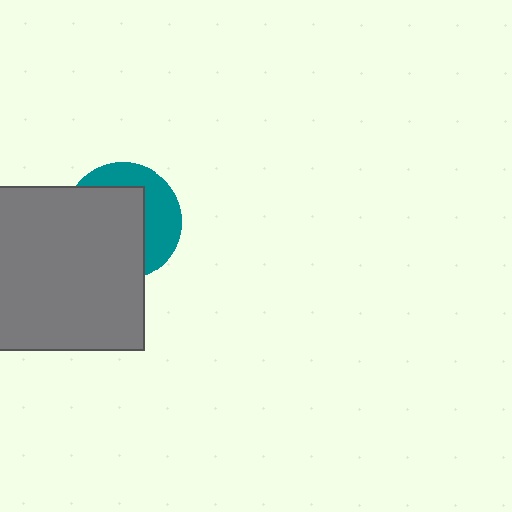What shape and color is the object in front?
The object in front is a gray rectangle.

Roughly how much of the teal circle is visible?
A small part of it is visible (roughly 38%).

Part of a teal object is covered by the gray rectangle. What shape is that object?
It is a circle.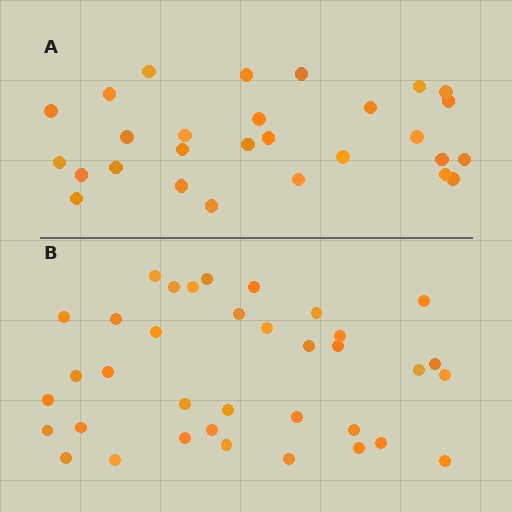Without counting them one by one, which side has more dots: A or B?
Region B (the bottom region) has more dots.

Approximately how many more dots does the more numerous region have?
Region B has roughly 8 or so more dots than region A.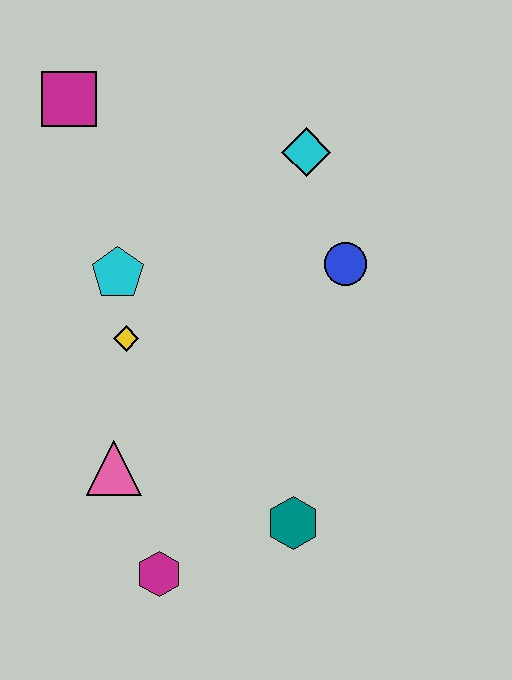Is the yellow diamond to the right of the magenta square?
Yes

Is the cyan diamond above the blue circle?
Yes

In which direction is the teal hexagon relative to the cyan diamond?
The teal hexagon is below the cyan diamond.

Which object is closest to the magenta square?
The cyan pentagon is closest to the magenta square.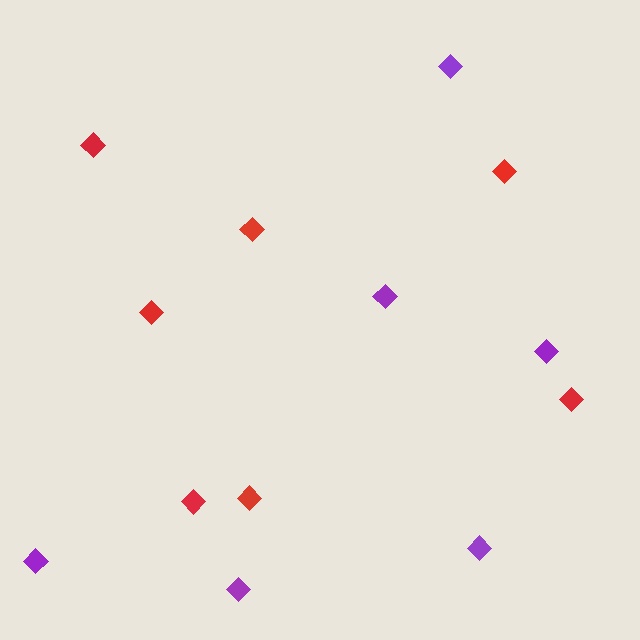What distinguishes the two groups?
There are 2 groups: one group of purple diamonds (6) and one group of red diamonds (7).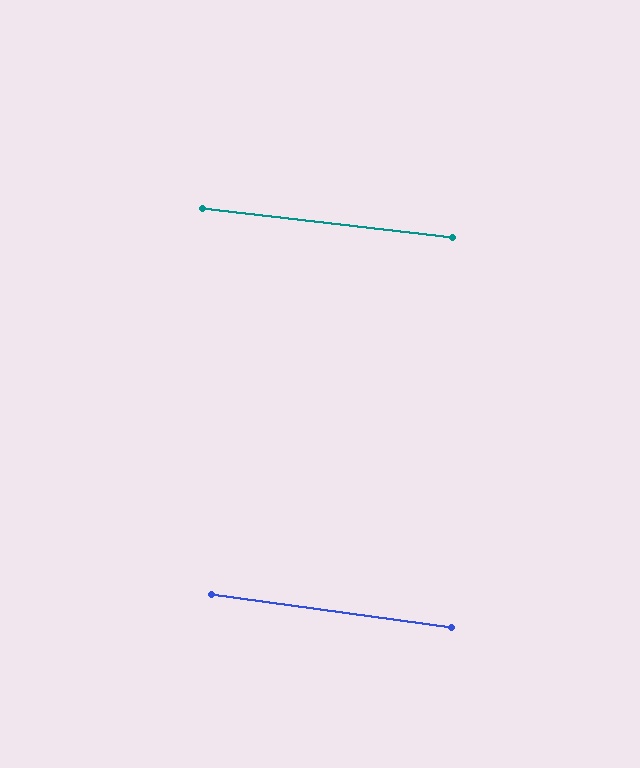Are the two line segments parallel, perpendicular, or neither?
Parallel — their directions differ by only 1.1°.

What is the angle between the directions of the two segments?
Approximately 1 degree.